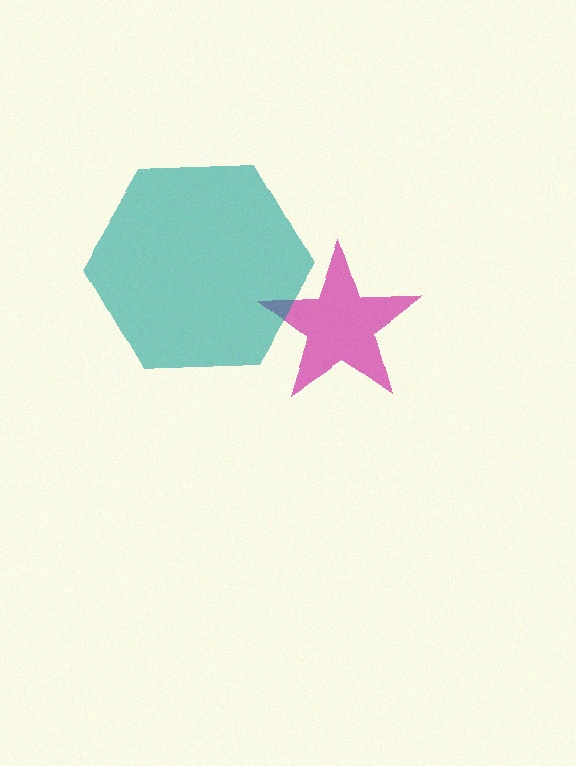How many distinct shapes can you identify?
There are 2 distinct shapes: a magenta star, a teal hexagon.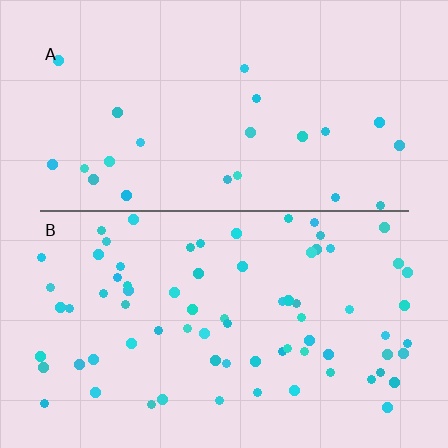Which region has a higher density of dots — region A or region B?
B (the bottom).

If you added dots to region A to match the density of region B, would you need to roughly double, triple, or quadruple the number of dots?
Approximately triple.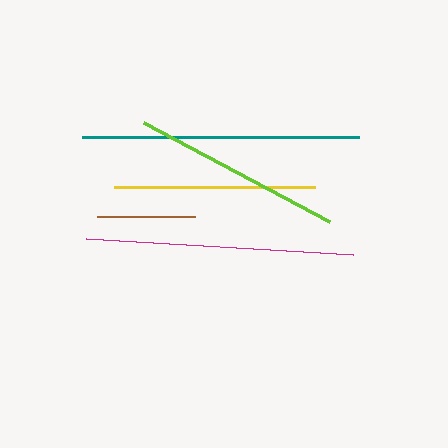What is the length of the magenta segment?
The magenta segment is approximately 267 pixels long.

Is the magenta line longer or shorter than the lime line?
The magenta line is longer than the lime line.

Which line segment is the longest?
The teal line is the longest at approximately 277 pixels.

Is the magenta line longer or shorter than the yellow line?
The magenta line is longer than the yellow line.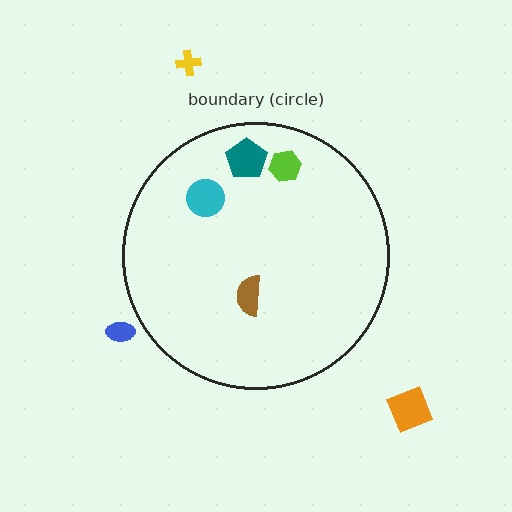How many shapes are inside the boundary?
4 inside, 3 outside.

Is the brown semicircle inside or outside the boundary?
Inside.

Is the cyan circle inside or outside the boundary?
Inside.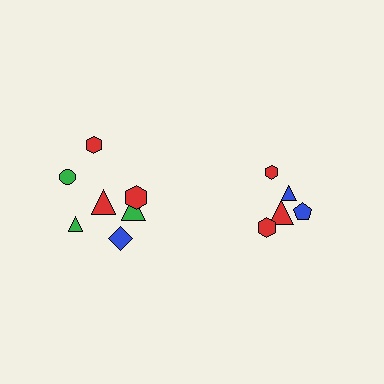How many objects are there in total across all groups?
There are 12 objects.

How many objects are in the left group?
There are 7 objects.